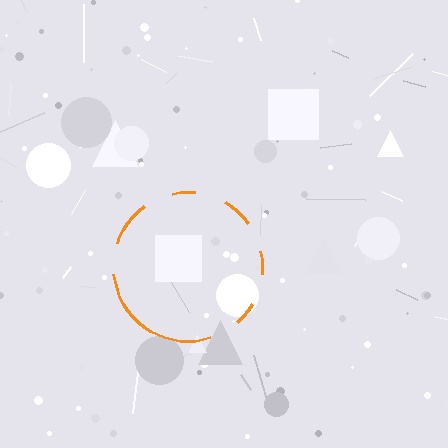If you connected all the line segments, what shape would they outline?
They would outline a circle.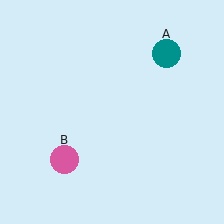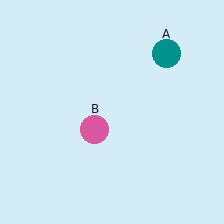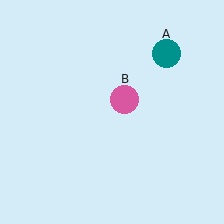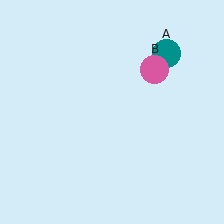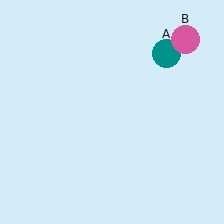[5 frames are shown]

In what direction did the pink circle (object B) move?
The pink circle (object B) moved up and to the right.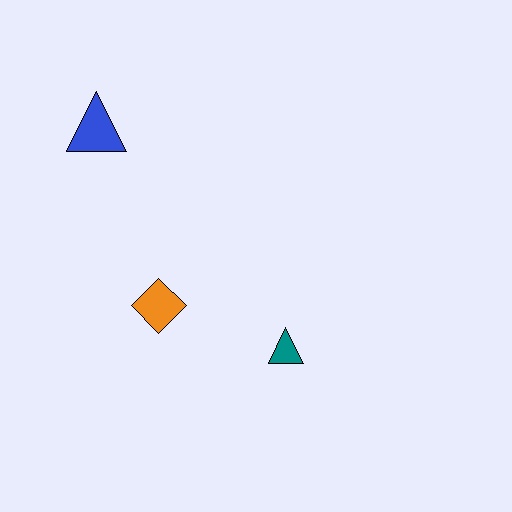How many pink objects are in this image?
There are no pink objects.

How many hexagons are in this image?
There are no hexagons.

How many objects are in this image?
There are 3 objects.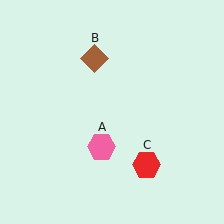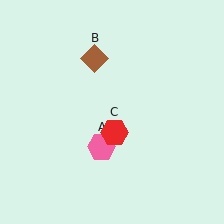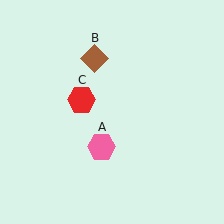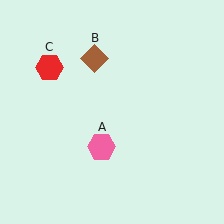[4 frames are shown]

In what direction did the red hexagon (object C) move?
The red hexagon (object C) moved up and to the left.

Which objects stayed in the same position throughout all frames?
Pink hexagon (object A) and brown diamond (object B) remained stationary.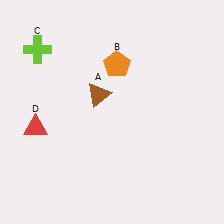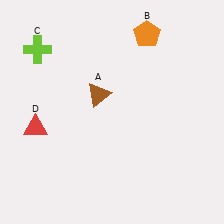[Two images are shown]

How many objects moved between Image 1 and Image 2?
1 object moved between the two images.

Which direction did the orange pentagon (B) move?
The orange pentagon (B) moved up.